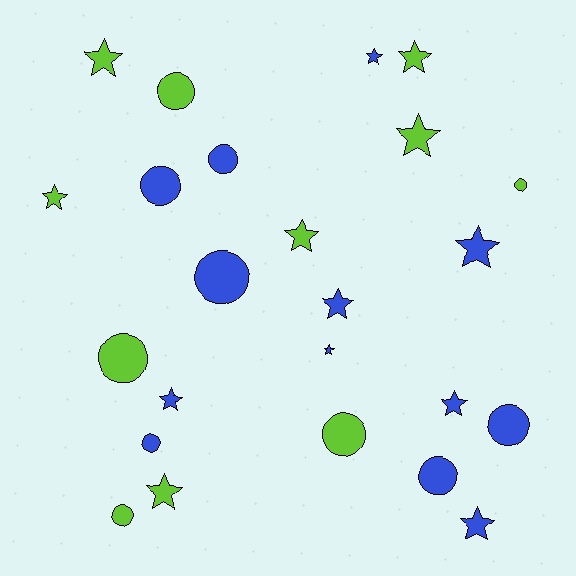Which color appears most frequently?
Blue, with 13 objects.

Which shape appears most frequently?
Star, with 13 objects.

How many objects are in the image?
There are 24 objects.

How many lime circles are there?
There are 5 lime circles.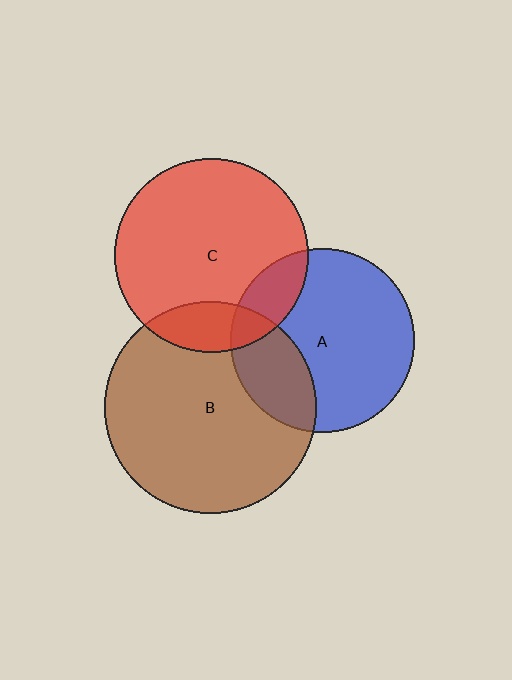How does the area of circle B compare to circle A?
Approximately 1.3 times.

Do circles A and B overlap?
Yes.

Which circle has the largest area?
Circle B (brown).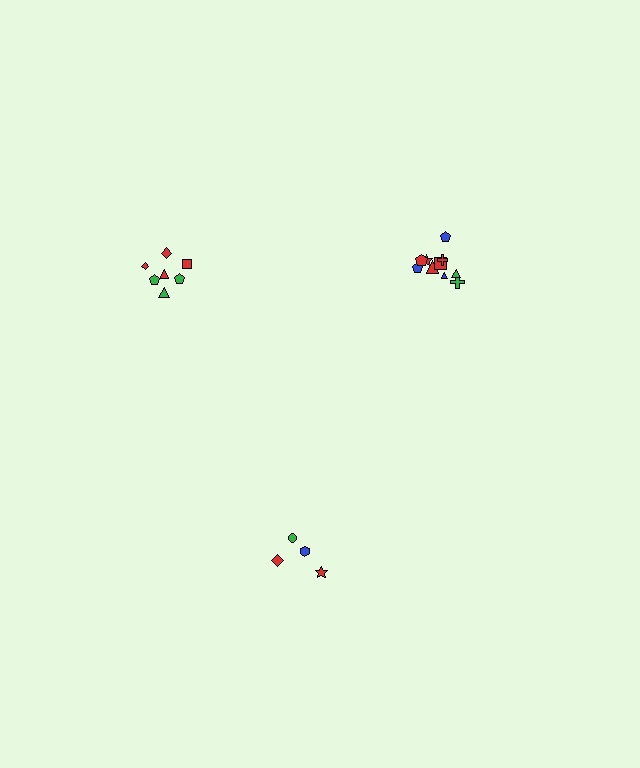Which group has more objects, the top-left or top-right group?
The top-right group.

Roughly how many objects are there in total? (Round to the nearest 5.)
Roughly 20 objects in total.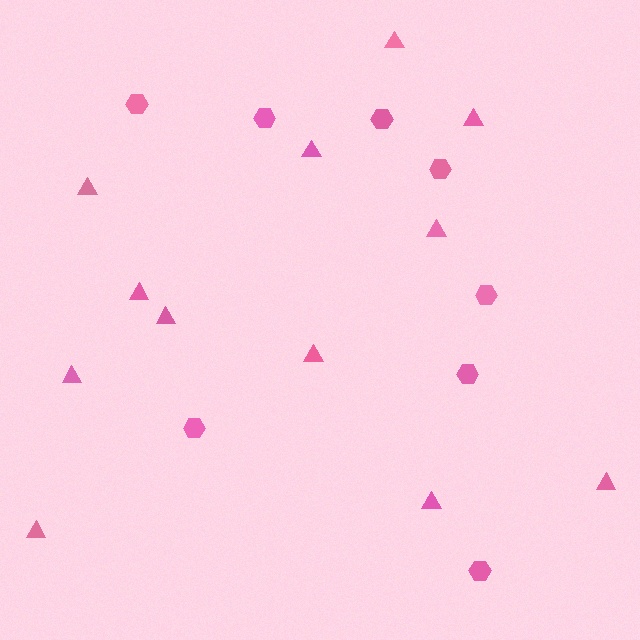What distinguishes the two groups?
There are 2 groups: one group of triangles (12) and one group of hexagons (8).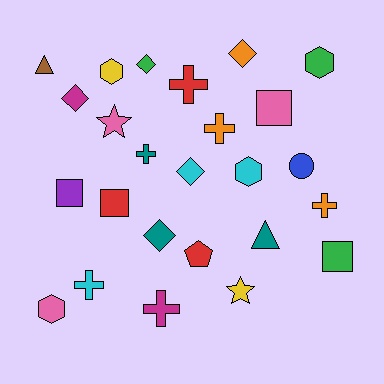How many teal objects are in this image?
There are 3 teal objects.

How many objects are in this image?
There are 25 objects.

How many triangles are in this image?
There are 2 triangles.